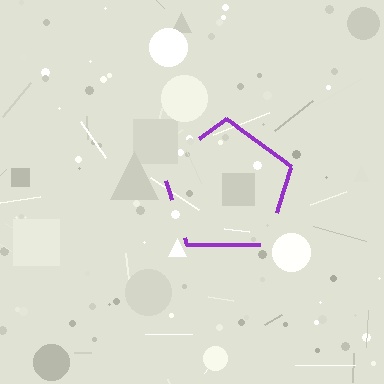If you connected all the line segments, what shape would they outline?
They would outline a pentagon.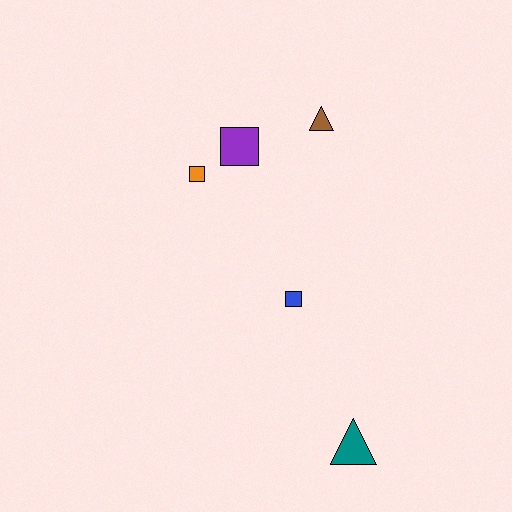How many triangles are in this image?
There are 2 triangles.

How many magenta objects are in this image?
There are no magenta objects.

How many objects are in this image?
There are 5 objects.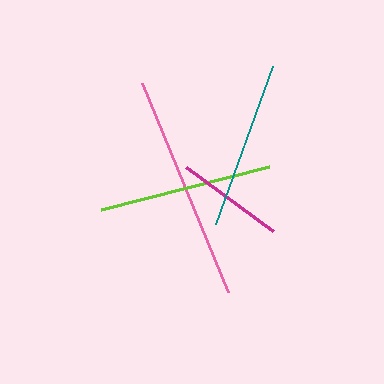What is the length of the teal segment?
The teal segment is approximately 168 pixels long.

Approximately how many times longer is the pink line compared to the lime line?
The pink line is approximately 1.3 times the length of the lime line.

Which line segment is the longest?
The pink line is the longest at approximately 226 pixels.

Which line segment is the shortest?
The magenta line is the shortest at approximately 108 pixels.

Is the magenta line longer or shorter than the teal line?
The teal line is longer than the magenta line.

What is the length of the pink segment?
The pink segment is approximately 226 pixels long.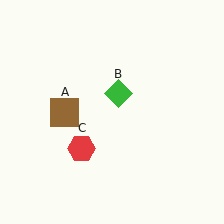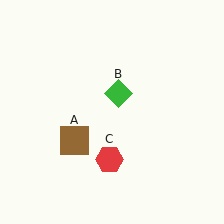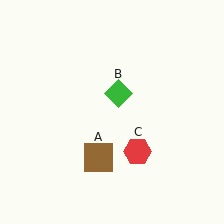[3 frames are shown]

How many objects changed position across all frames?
2 objects changed position: brown square (object A), red hexagon (object C).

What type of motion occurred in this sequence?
The brown square (object A), red hexagon (object C) rotated counterclockwise around the center of the scene.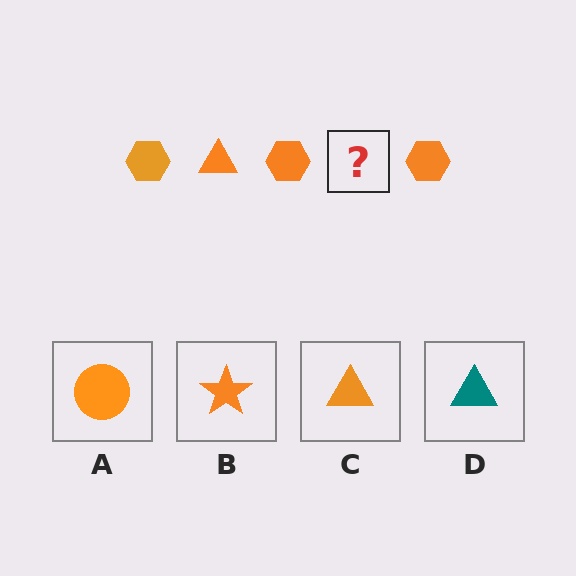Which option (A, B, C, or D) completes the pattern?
C.